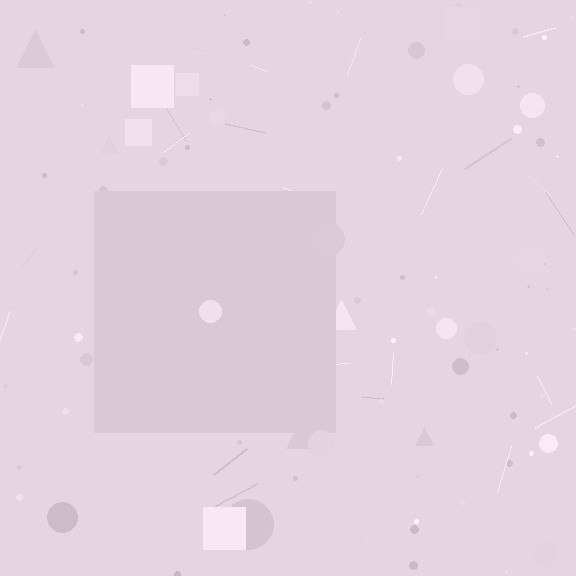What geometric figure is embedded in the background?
A square is embedded in the background.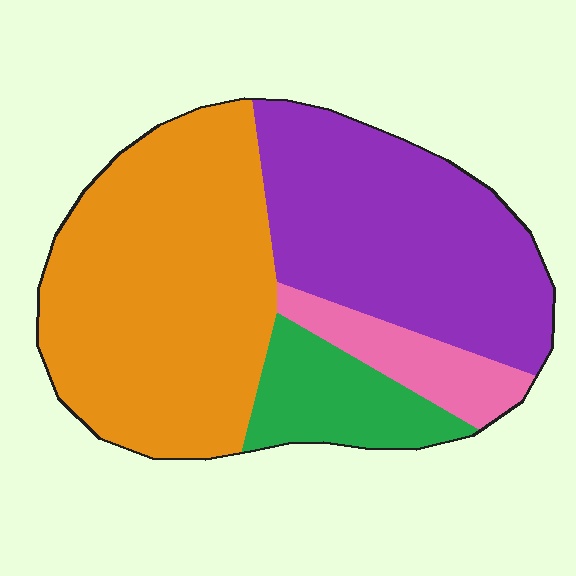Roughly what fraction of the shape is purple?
Purple covers 34% of the shape.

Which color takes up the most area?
Orange, at roughly 45%.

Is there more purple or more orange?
Orange.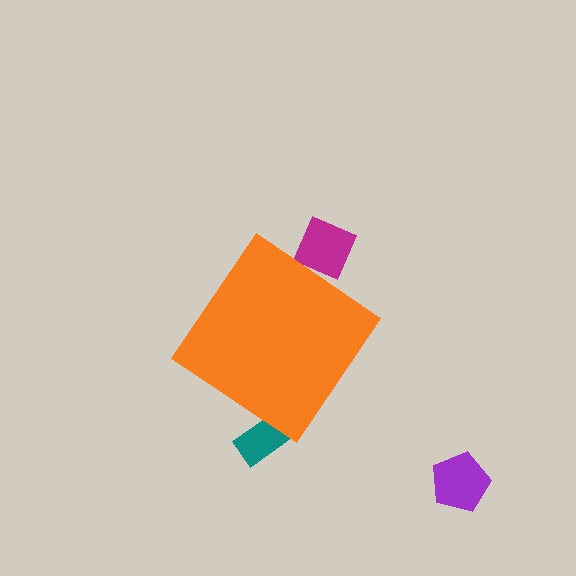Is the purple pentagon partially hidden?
No, the purple pentagon is fully visible.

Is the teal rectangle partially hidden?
Yes, the teal rectangle is partially hidden behind the orange diamond.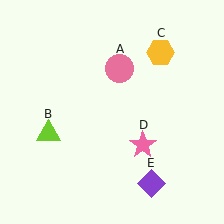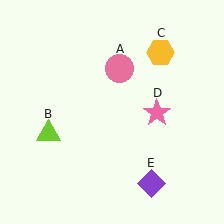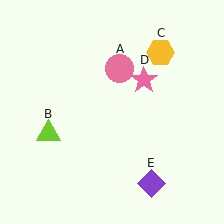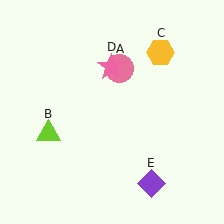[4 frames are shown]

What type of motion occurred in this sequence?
The pink star (object D) rotated counterclockwise around the center of the scene.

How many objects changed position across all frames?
1 object changed position: pink star (object D).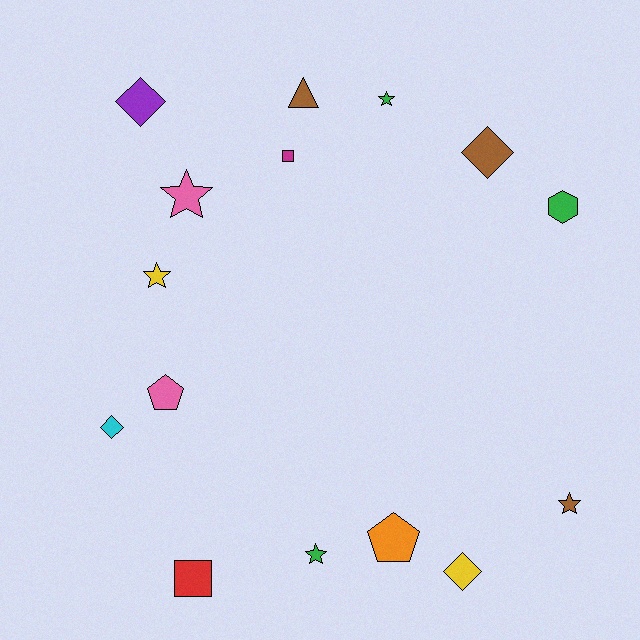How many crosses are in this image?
There are no crosses.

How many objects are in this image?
There are 15 objects.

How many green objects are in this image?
There are 3 green objects.